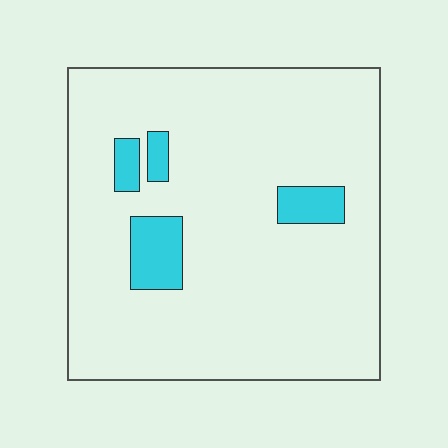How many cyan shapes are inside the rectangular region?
4.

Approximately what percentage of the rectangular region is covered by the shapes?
Approximately 10%.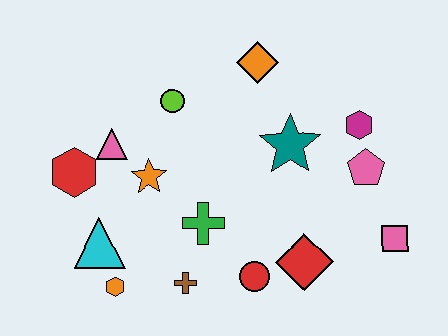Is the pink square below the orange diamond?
Yes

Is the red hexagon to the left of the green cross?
Yes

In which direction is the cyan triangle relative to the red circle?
The cyan triangle is to the left of the red circle.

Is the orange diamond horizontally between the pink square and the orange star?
Yes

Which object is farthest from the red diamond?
The red hexagon is farthest from the red diamond.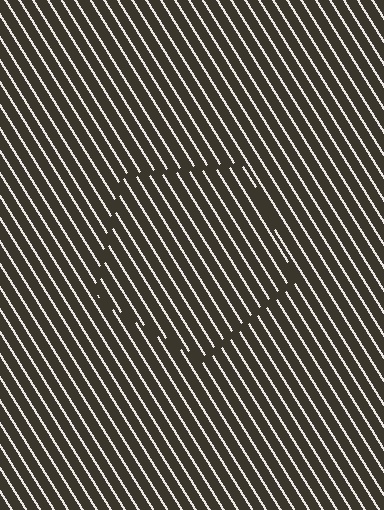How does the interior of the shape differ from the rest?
The interior of the shape contains the same grating, shifted by half a period — the contour is defined by the phase discontinuity where line-ends from the inner and outer gratings abut.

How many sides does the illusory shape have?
5 sides — the line-ends trace a pentagon.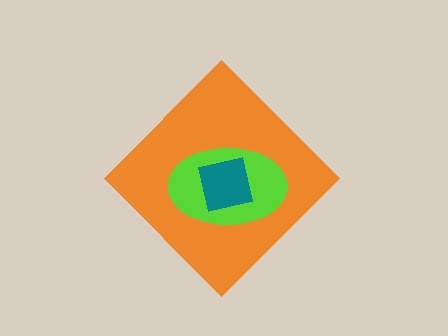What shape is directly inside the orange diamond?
The lime ellipse.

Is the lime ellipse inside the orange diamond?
Yes.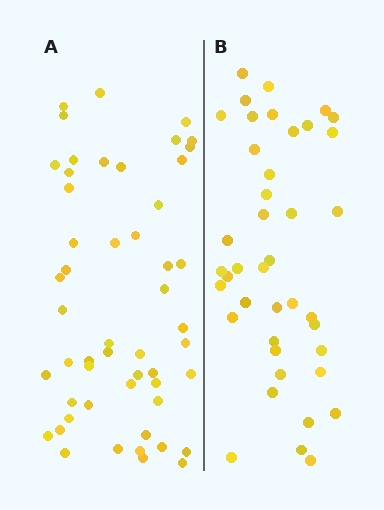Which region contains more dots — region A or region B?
Region A (the left region) has more dots.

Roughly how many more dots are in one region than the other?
Region A has roughly 12 or so more dots than region B.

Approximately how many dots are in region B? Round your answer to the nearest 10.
About 40 dots. (The exact count is 41, which rounds to 40.)